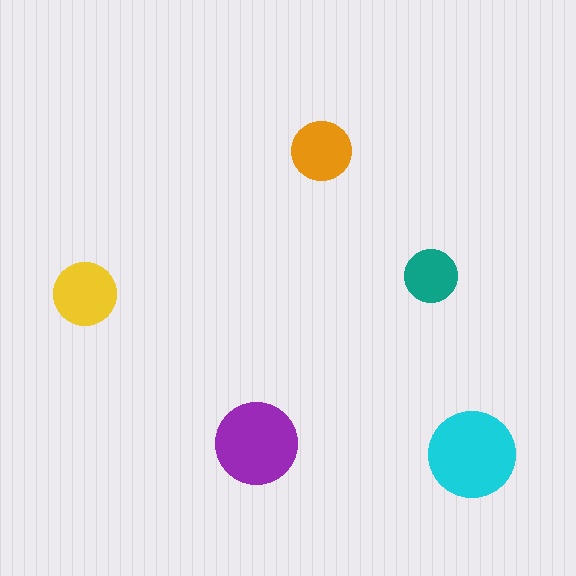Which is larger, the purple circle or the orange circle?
The purple one.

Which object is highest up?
The orange circle is topmost.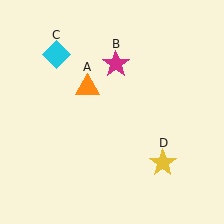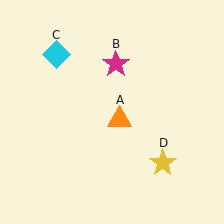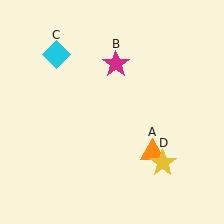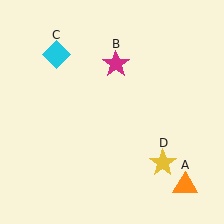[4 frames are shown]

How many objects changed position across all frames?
1 object changed position: orange triangle (object A).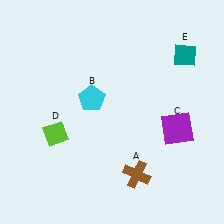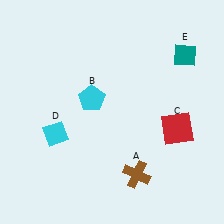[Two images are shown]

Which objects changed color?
C changed from purple to red. D changed from lime to cyan.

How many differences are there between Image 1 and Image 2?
There are 2 differences between the two images.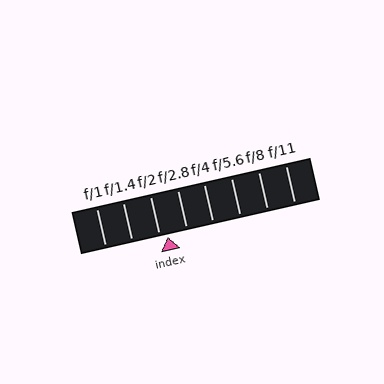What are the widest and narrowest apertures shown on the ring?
The widest aperture shown is f/1 and the narrowest is f/11.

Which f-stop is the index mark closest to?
The index mark is closest to f/2.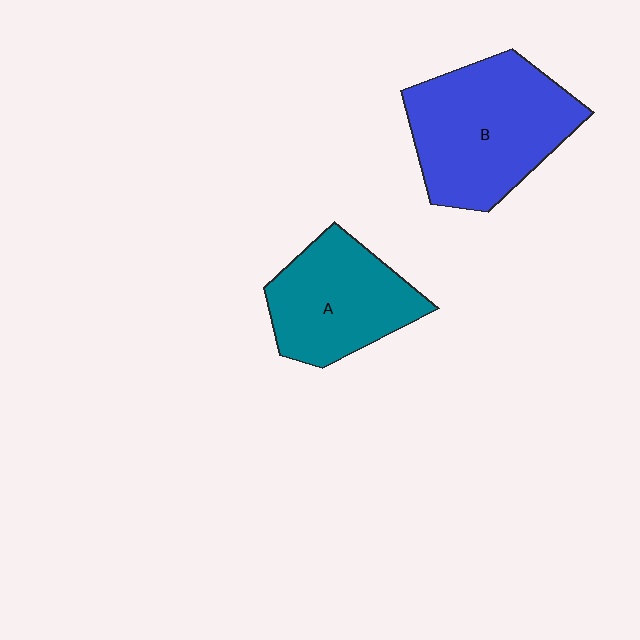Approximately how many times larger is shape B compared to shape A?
Approximately 1.4 times.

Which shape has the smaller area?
Shape A (teal).